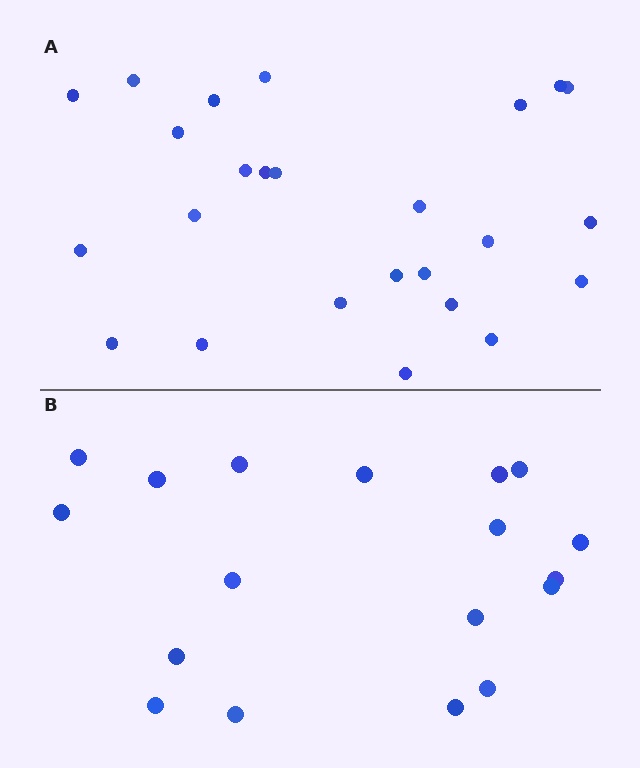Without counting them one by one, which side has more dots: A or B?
Region A (the top region) has more dots.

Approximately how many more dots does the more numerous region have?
Region A has roughly 8 or so more dots than region B.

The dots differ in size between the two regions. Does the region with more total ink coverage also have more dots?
No. Region B has more total ink coverage because its dots are larger, but region A actually contains more individual dots. Total area can be misleading — the number of items is what matters here.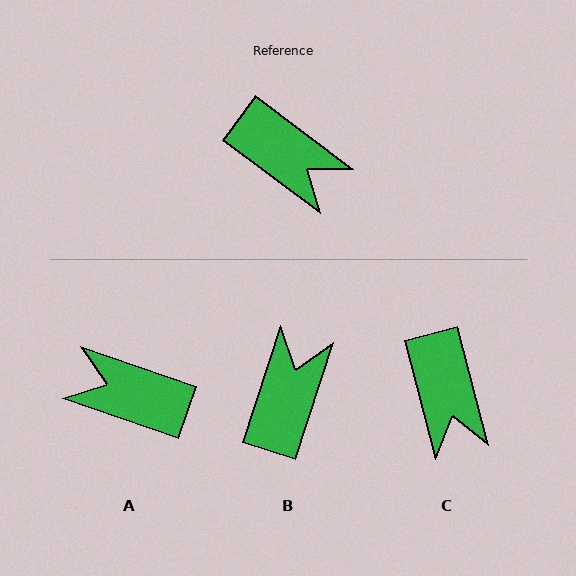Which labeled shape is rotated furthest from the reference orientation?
A, about 162 degrees away.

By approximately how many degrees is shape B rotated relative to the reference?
Approximately 109 degrees counter-clockwise.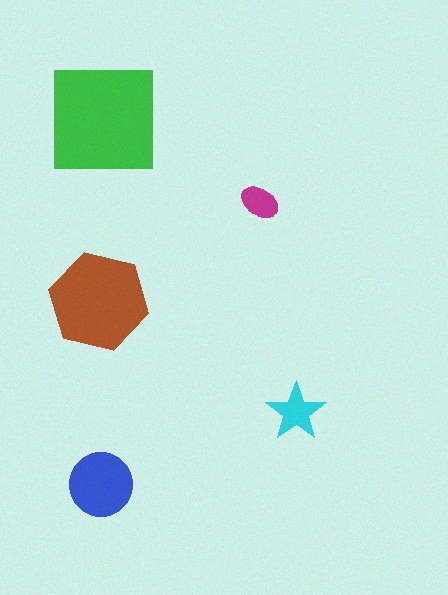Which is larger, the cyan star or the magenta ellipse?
The cyan star.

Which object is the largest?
The green square.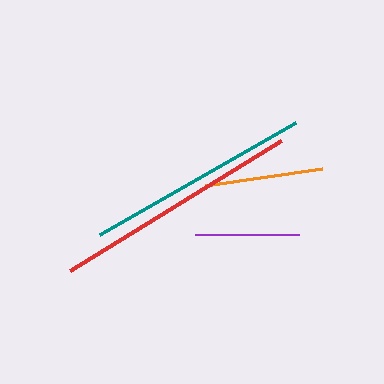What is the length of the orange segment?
The orange segment is approximately 119 pixels long.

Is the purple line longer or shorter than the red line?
The red line is longer than the purple line.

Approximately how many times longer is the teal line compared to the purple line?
The teal line is approximately 2.2 times the length of the purple line.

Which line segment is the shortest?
The purple line is the shortest at approximately 104 pixels.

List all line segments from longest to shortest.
From longest to shortest: red, teal, orange, purple.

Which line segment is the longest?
The red line is the longest at approximately 248 pixels.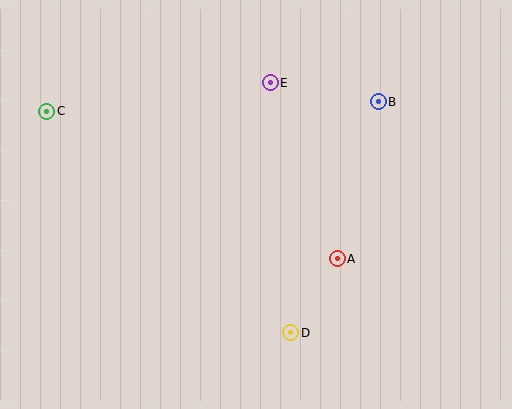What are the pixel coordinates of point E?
Point E is at (270, 83).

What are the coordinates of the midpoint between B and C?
The midpoint between B and C is at (213, 106).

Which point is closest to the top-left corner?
Point C is closest to the top-left corner.